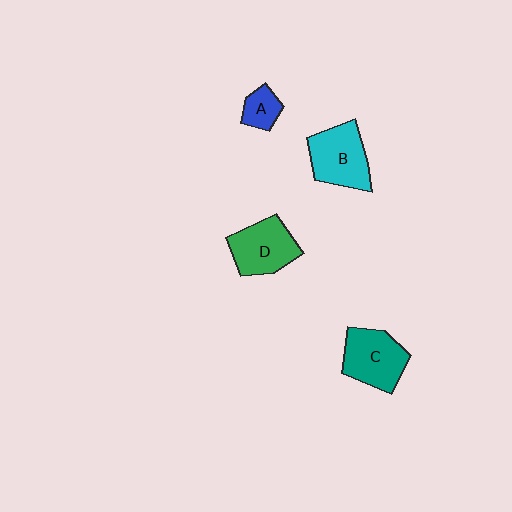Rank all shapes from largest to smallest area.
From largest to smallest: B (cyan), C (teal), D (green), A (blue).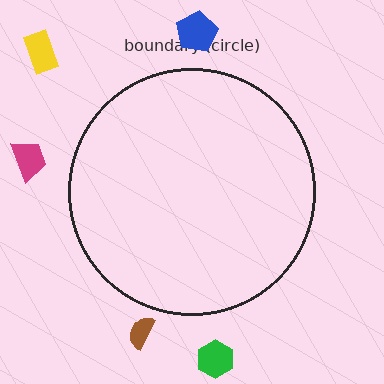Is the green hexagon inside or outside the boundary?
Outside.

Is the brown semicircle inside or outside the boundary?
Outside.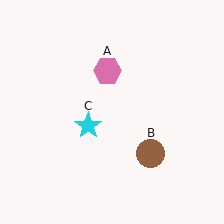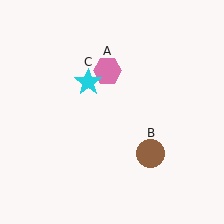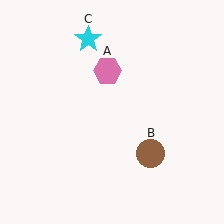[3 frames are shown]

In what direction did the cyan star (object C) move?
The cyan star (object C) moved up.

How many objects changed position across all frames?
1 object changed position: cyan star (object C).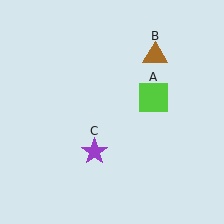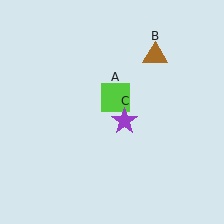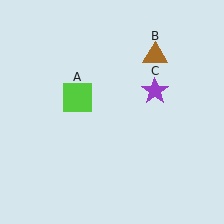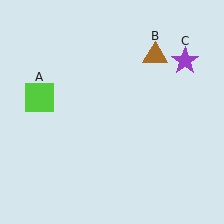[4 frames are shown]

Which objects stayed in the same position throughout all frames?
Brown triangle (object B) remained stationary.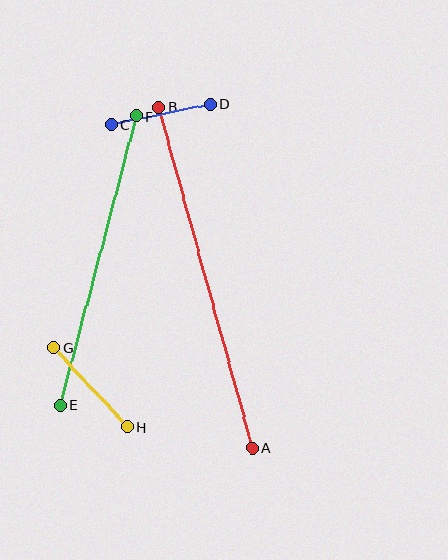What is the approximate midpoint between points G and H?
The midpoint is at approximately (91, 387) pixels.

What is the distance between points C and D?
The distance is approximately 102 pixels.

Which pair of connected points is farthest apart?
Points A and B are farthest apart.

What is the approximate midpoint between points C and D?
The midpoint is at approximately (161, 114) pixels.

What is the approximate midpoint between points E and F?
The midpoint is at approximately (98, 261) pixels.